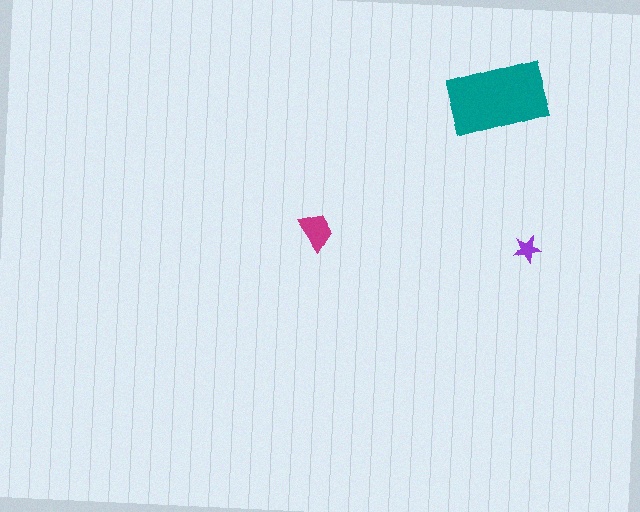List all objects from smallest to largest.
The purple star, the magenta trapezoid, the teal rectangle.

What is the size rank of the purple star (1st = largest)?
3rd.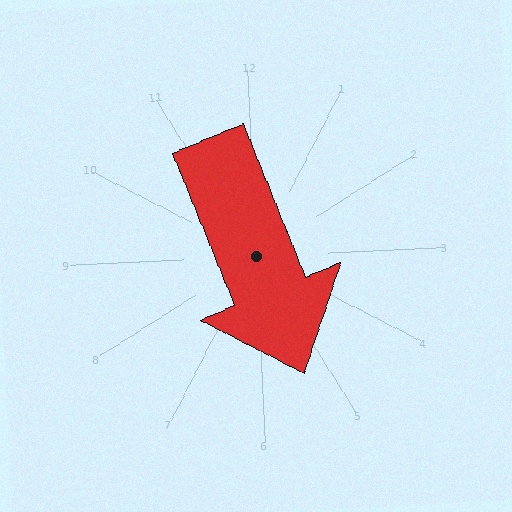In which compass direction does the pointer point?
South.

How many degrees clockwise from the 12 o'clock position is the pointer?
Approximately 160 degrees.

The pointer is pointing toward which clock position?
Roughly 5 o'clock.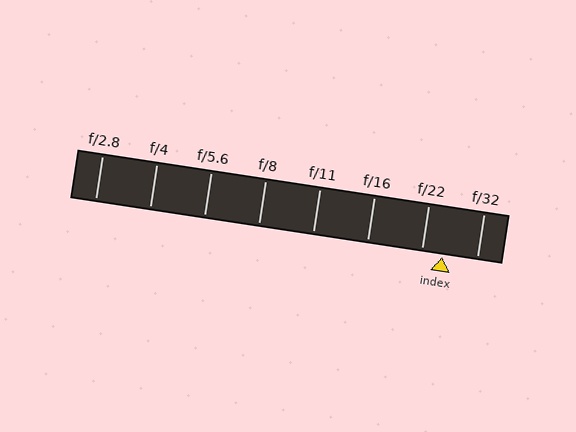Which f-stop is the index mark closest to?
The index mark is closest to f/22.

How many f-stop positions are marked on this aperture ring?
There are 8 f-stop positions marked.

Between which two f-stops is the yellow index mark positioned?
The index mark is between f/22 and f/32.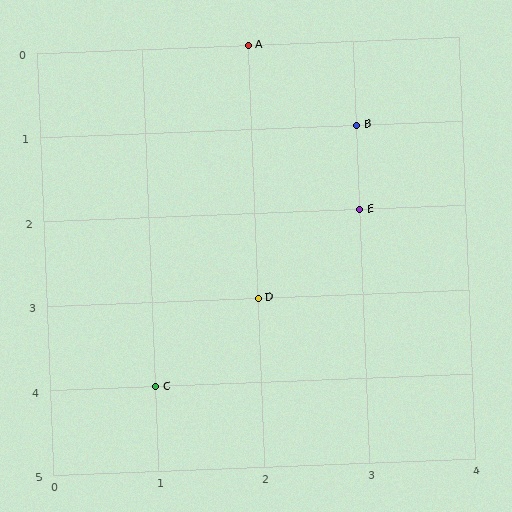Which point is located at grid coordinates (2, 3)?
Point D is at (2, 3).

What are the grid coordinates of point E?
Point E is at grid coordinates (3, 2).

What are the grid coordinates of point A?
Point A is at grid coordinates (2, 0).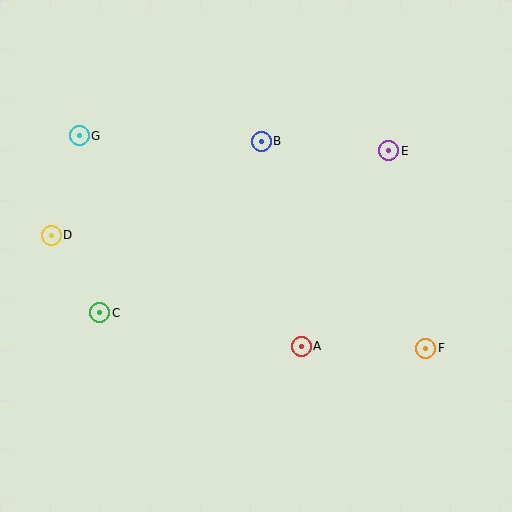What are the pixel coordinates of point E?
Point E is at (389, 151).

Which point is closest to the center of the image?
Point A at (301, 346) is closest to the center.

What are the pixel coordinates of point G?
Point G is at (79, 136).